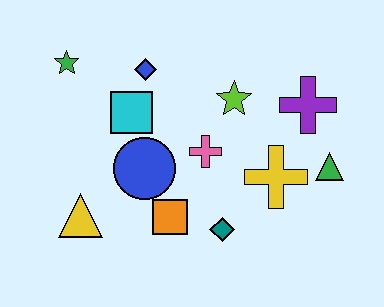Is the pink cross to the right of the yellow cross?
No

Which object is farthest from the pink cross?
The green star is farthest from the pink cross.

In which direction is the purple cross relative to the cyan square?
The purple cross is to the right of the cyan square.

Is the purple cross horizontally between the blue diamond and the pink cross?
No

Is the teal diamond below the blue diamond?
Yes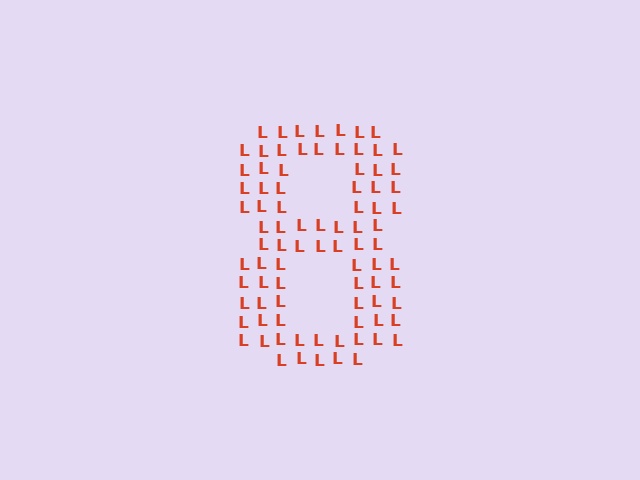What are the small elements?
The small elements are letter L's.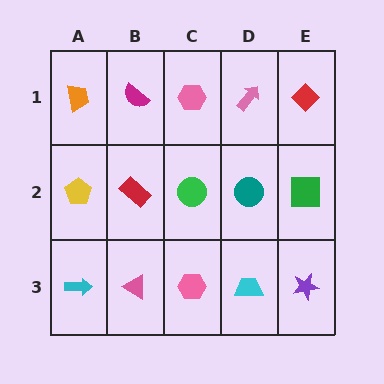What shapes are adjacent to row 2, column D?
A pink arrow (row 1, column D), a cyan trapezoid (row 3, column D), a green circle (row 2, column C), a green square (row 2, column E).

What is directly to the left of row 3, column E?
A cyan trapezoid.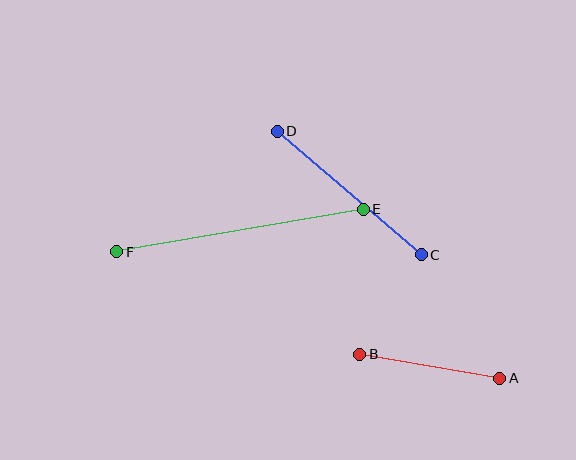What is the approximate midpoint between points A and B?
The midpoint is at approximately (430, 366) pixels.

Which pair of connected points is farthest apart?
Points E and F are farthest apart.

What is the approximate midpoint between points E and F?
The midpoint is at approximately (240, 230) pixels.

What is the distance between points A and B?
The distance is approximately 142 pixels.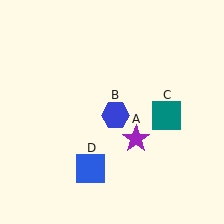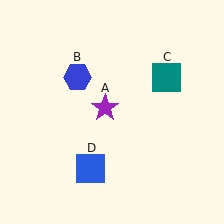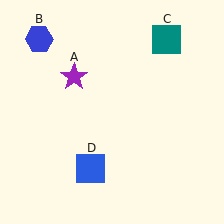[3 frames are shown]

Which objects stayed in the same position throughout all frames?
Blue square (object D) remained stationary.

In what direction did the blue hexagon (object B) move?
The blue hexagon (object B) moved up and to the left.